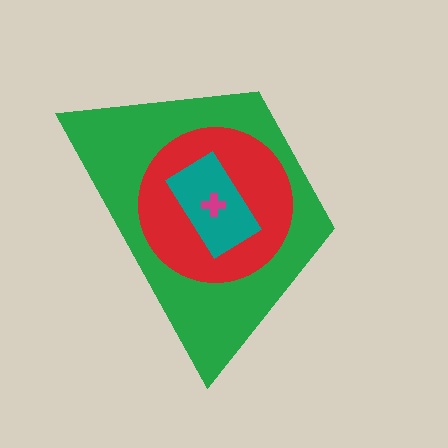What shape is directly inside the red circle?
The teal rectangle.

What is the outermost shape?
The green trapezoid.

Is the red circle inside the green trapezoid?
Yes.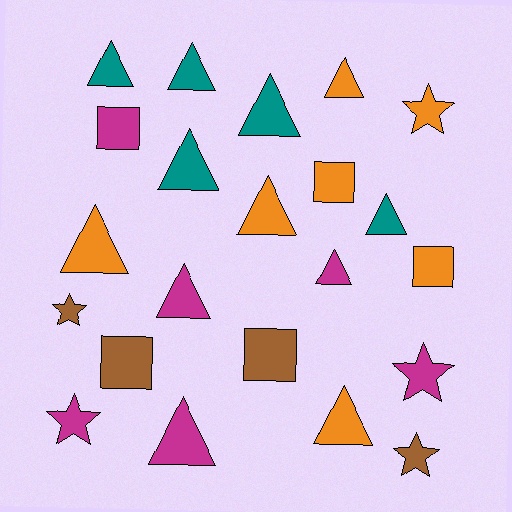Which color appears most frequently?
Orange, with 7 objects.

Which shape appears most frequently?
Triangle, with 12 objects.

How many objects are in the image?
There are 22 objects.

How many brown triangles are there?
There are no brown triangles.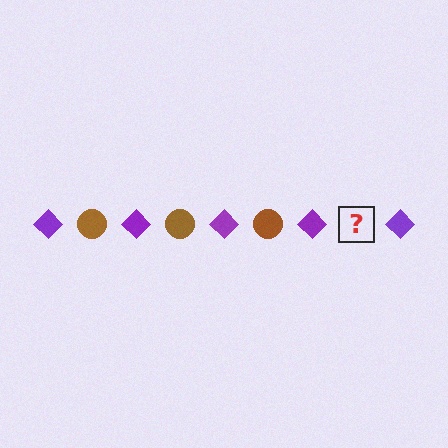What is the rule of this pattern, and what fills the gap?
The rule is that the pattern alternates between purple diamond and brown circle. The gap should be filled with a brown circle.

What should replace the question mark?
The question mark should be replaced with a brown circle.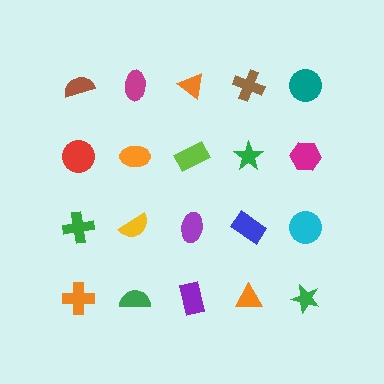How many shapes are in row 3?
5 shapes.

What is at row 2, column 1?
A red circle.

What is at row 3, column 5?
A cyan circle.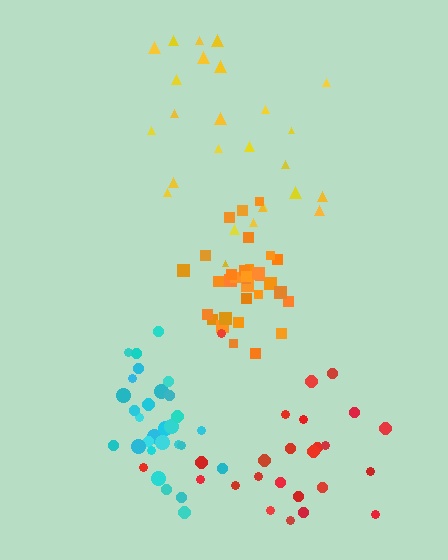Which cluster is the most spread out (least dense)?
Yellow.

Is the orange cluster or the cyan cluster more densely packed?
Orange.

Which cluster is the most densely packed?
Orange.